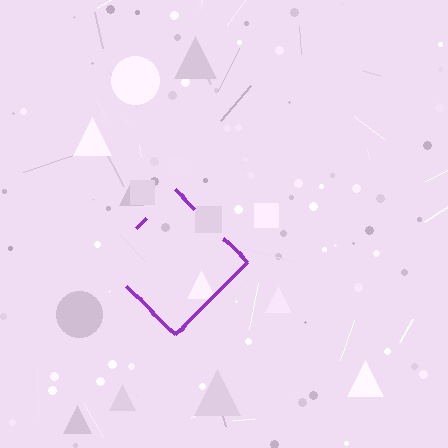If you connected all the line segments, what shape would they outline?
They would outline a diamond.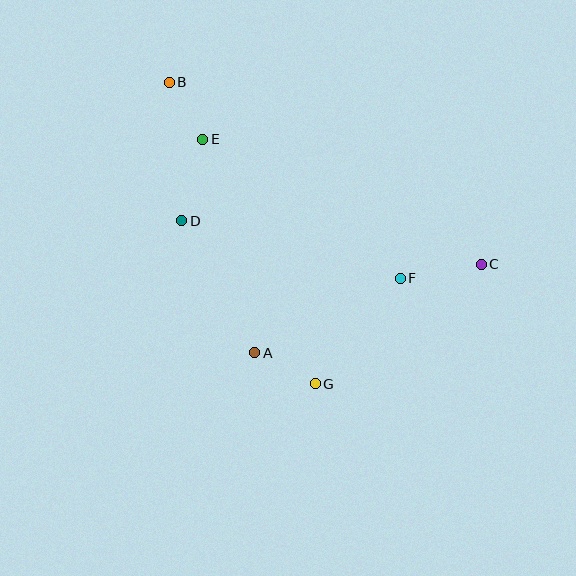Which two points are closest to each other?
Points B and E are closest to each other.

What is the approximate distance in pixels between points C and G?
The distance between C and G is approximately 205 pixels.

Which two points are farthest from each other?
Points B and C are farthest from each other.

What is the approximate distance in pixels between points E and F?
The distance between E and F is approximately 242 pixels.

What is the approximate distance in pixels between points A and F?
The distance between A and F is approximately 164 pixels.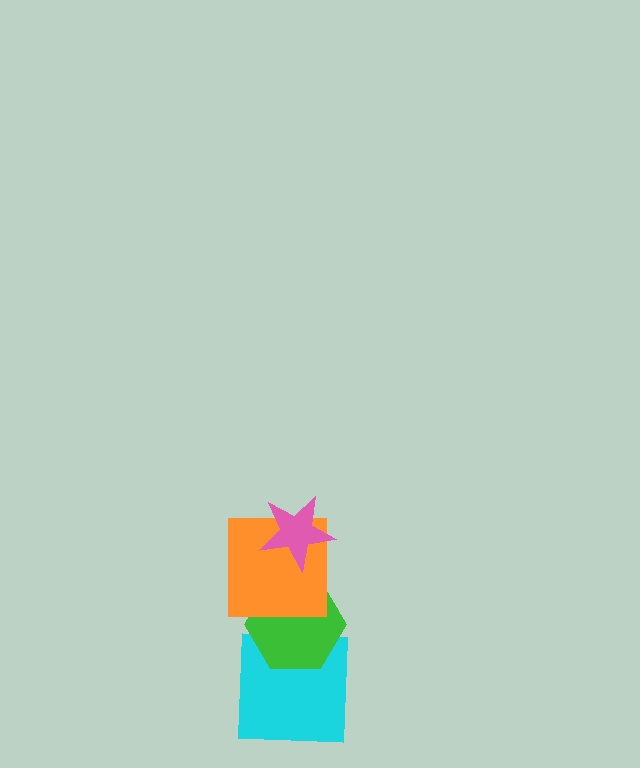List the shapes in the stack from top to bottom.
From top to bottom: the pink star, the orange square, the green hexagon, the cyan square.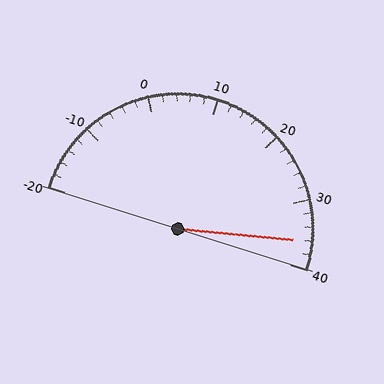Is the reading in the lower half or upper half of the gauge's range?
The reading is in the upper half of the range (-20 to 40).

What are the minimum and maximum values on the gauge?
The gauge ranges from -20 to 40.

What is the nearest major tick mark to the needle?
The nearest major tick mark is 40.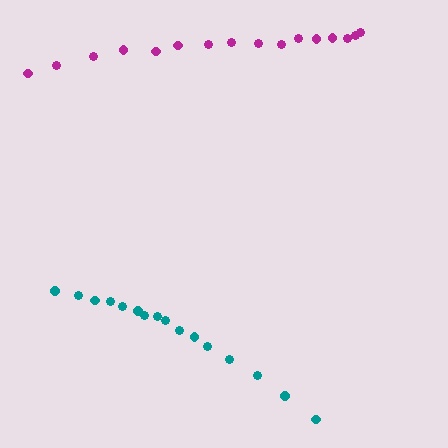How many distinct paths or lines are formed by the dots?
There are 2 distinct paths.